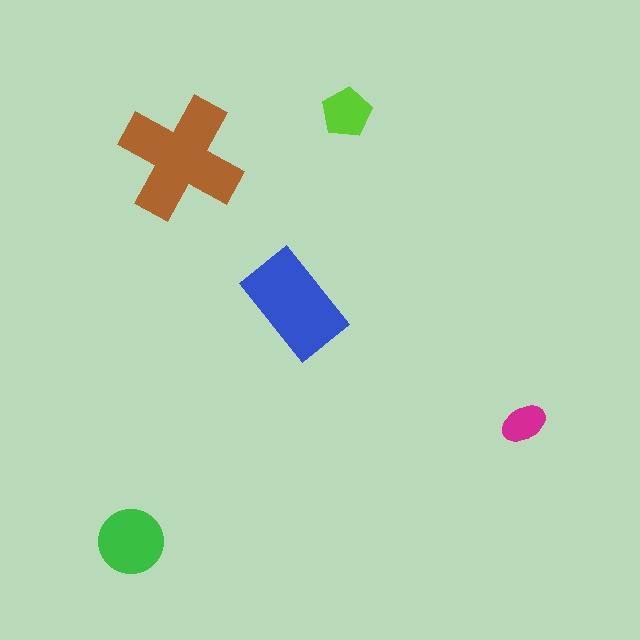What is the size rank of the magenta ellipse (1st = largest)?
5th.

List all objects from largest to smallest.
The brown cross, the blue rectangle, the green circle, the lime pentagon, the magenta ellipse.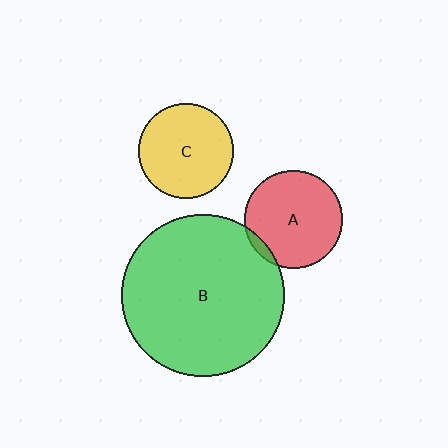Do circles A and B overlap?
Yes.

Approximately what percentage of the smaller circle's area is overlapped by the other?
Approximately 5%.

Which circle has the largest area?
Circle B (green).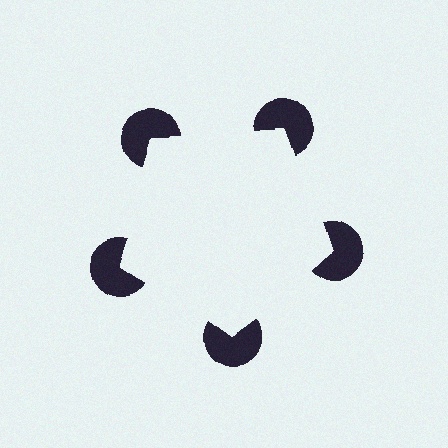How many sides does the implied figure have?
5 sides.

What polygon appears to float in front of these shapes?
An illusory pentagon — its edges are inferred from the aligned wedge cuts in the pac-man discs, not physically drawn.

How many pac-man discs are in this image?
There are 5 — one at each vertex of the illusory pentagon.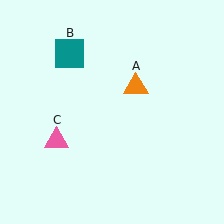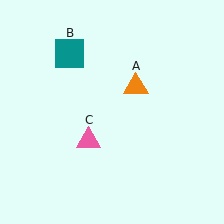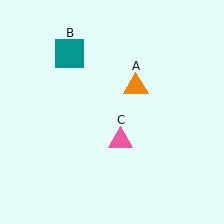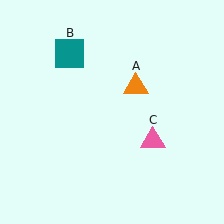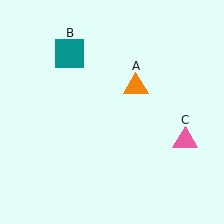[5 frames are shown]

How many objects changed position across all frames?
1 object changed position: pink triangle (object C).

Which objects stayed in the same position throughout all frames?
Orange triangle (object A) and teal square (object B) remained stationary.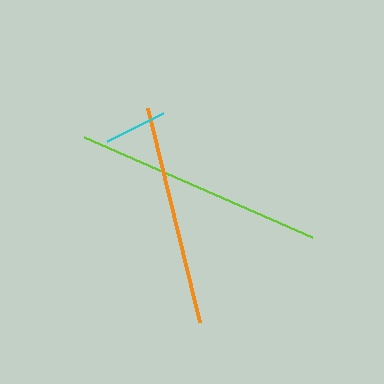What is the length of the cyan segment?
The cyan segment is approximately 62 pixels long.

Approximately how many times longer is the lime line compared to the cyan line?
The lime line is approximately 4.0 times the length of the cyan line.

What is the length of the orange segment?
The orange segment is approximately 220 pixels long.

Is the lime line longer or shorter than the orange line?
The lime line is longer than the orange line.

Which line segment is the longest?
The lime line is the longest at approximately 249 pixels.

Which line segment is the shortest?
The cyan line is the shortest at approximately 62 pixels.